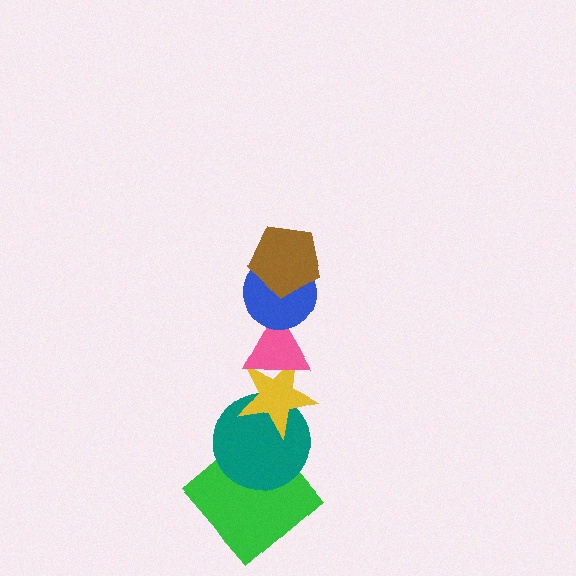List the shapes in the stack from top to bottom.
From top to bottom: the brown pentagon, the blue circle, the pink triangle, the yellow star, the teal circle, the green diamond.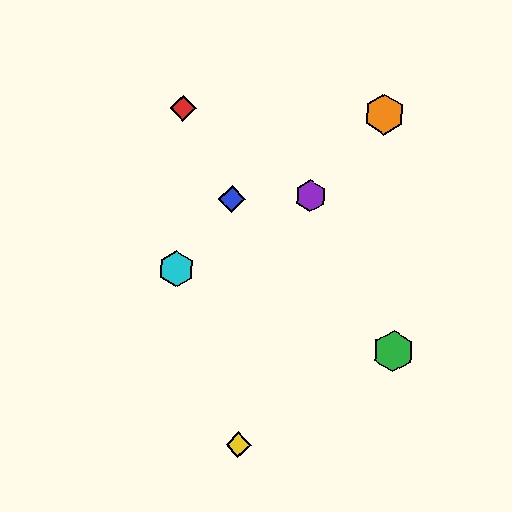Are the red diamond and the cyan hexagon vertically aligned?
Yes, both are at x≈183.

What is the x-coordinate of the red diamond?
The red diamond is at x≈183.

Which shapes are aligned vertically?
The red diamond, the cyan hexagon are aligned vertically.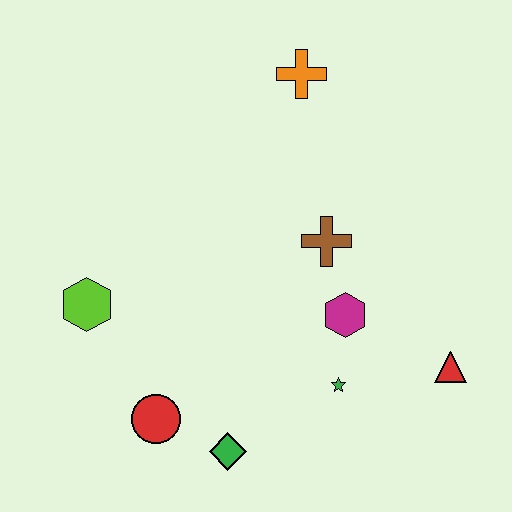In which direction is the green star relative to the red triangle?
The green star is to the left of the red triangle.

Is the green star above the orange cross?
No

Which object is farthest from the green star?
The orange cross is farthest from the green star.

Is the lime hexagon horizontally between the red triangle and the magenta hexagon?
No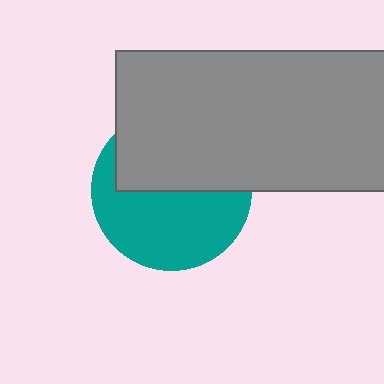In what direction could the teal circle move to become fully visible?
The teal circle could move down. That would shift it out from behind the gray rectangle entirely.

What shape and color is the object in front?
The object in front is a gray rectangle.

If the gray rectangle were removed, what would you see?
You would see the complete teal circle.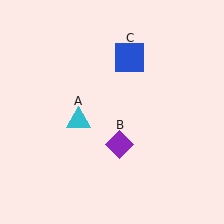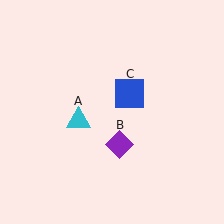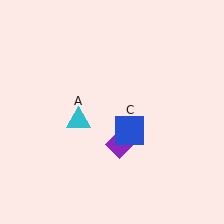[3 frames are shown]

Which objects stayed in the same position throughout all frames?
Cyan triangle (object A) and purple diamond (object B) remained stationary.